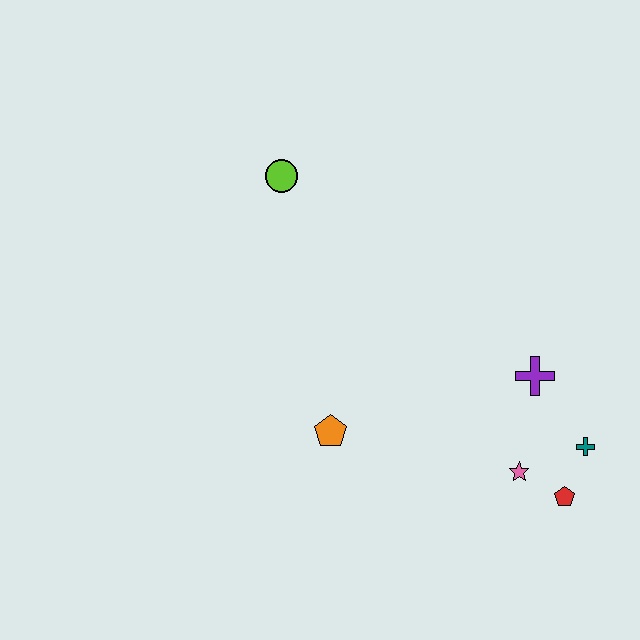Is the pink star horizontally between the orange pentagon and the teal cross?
Yes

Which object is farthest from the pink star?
The lime circle is farthest from the pink star.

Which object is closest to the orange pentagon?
The pink star is closest to the orange pentagon.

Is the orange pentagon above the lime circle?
No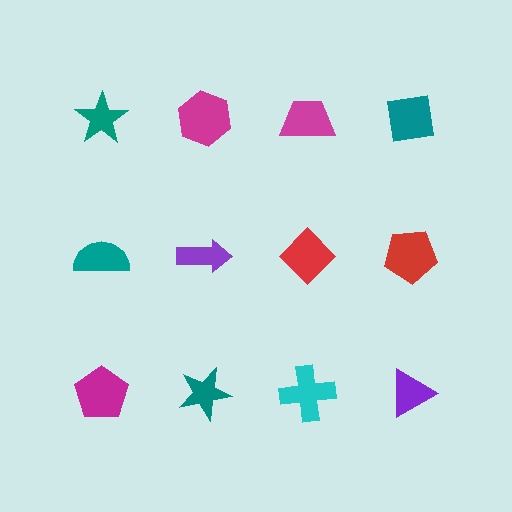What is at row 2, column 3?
A red diamond.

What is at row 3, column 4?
A purple triangle.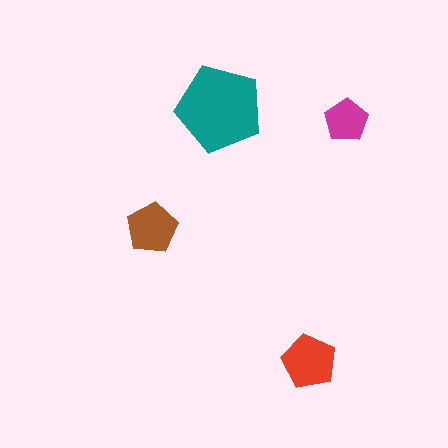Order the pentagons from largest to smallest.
the teal one, the red one, the brown one, the magenta one.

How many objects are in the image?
There are 4 objects in the image.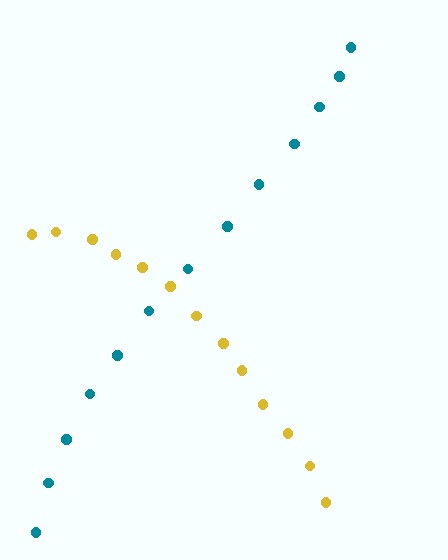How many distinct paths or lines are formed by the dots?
There are 2 distinct paths.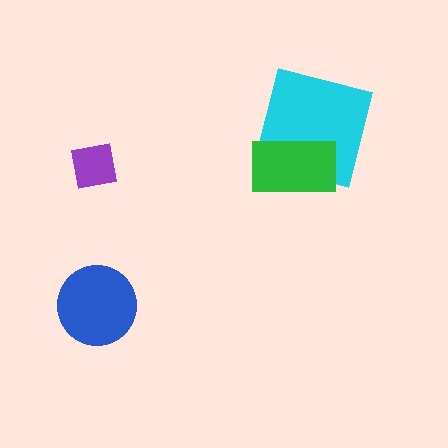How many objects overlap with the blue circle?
0 objects overlap with the blue circle.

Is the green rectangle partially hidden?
No, no other shape covers it.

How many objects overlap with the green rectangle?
1 object overlaps with the green rectangle.